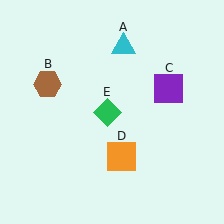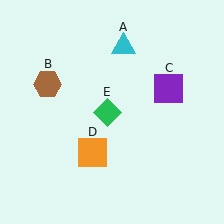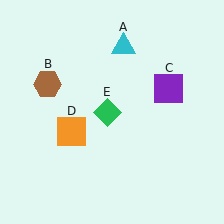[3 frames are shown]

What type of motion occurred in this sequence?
The orange square (object D) rotated clockwise around the center of the scene.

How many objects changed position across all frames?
1 object changed position: orange square (object D).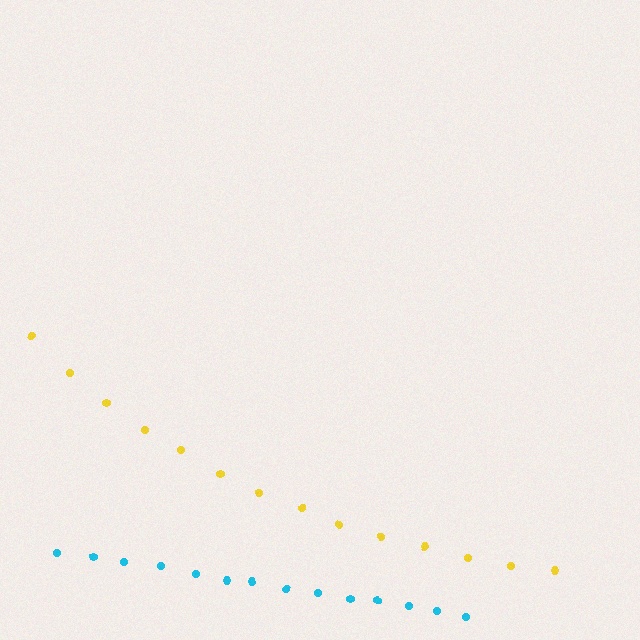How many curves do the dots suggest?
There are 2 distinct paths.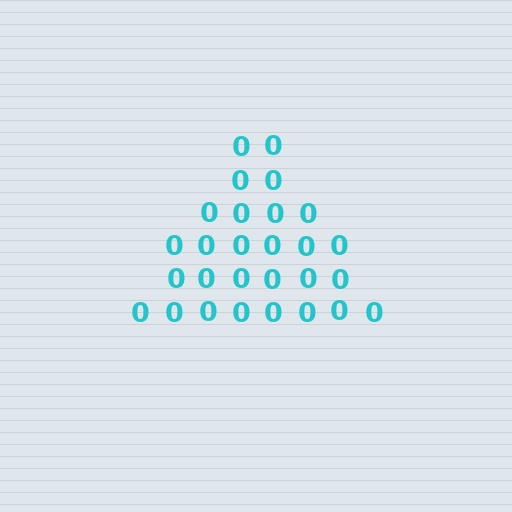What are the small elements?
The small elements are digit 0's.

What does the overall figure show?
The overall figure shows a triangle.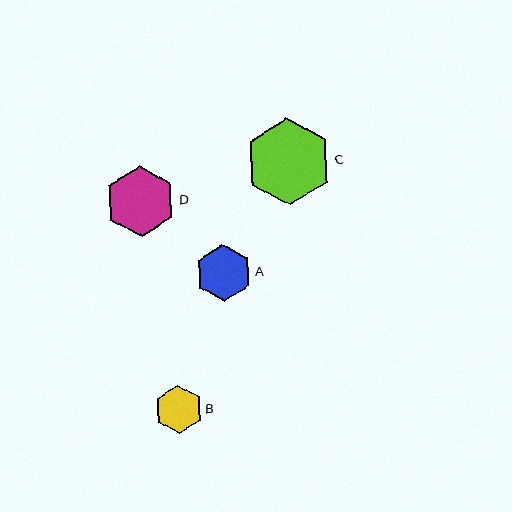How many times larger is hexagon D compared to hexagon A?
Hexagon D is approximately 1.2 times the size of hexagon A.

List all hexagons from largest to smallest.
From largest to smallest: C, D, A, B.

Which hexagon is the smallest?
Hexagon B is the smallest with a size of approximately 48 pixels.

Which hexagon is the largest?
Hexagon C is the largest with a size of approximately 87 pixels.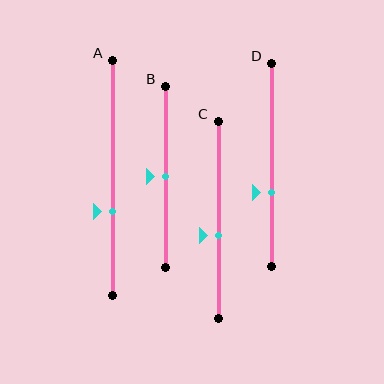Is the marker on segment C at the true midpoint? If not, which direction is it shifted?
No, the marker on segment C is shifted downward by about 8% of the segment length.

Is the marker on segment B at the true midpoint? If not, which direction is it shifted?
Yes, the marker on segment B is at the true midpoint.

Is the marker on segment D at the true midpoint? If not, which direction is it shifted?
No, the marker on segment D is shifted downward by about 14% of the segment length.